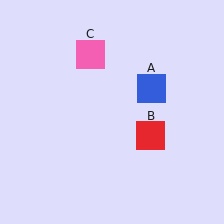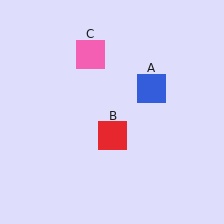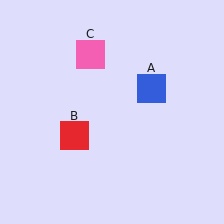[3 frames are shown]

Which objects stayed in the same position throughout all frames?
Blue square (object A) and pink square (object C) remained stationary.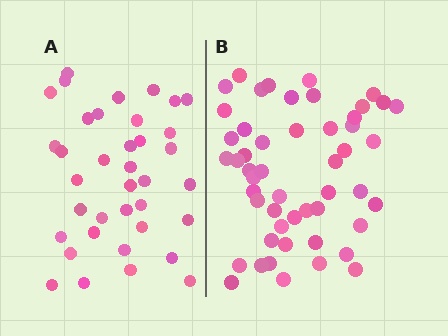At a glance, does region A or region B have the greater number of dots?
Region B (the right region) has more dots.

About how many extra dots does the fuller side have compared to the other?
Region B has approximately 15 more dots than region A.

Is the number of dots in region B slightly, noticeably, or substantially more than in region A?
Region B has noticeably more, but not dramatically so. The ratio is roughly 1.4 to 1.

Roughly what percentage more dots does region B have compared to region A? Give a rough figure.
About 40% more.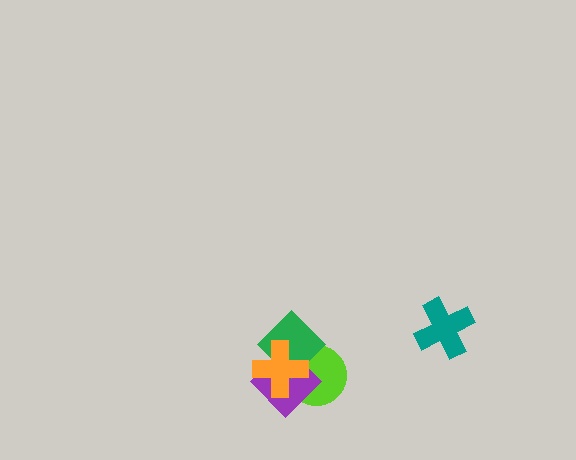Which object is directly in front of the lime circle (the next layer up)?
The purple diamond is directly in front of the lime circle.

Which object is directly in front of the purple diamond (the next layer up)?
The green diamond is directly in front of the purple diamond.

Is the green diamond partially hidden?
Yes, it is partially covered by another shape.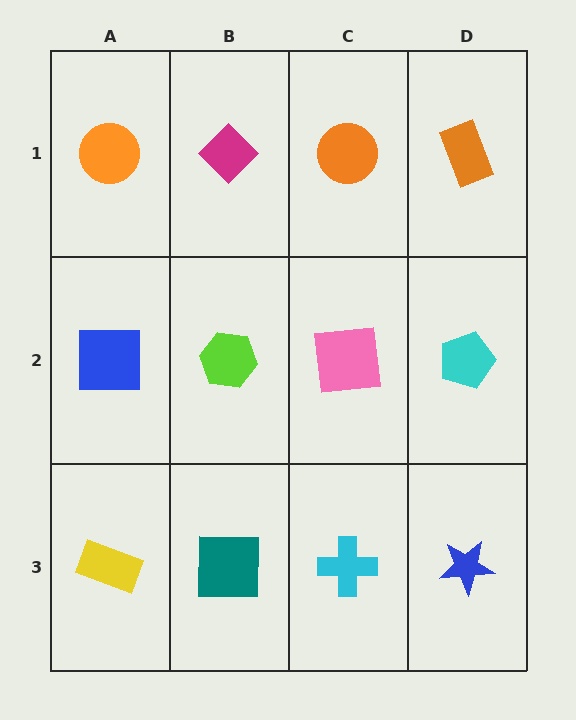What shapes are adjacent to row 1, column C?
A pink square (row 2, column C), a magenta diamond (row 1, column B), an orange rectangle (row 1, column D).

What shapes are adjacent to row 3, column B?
A lime hexagon (row 2, column B), a yellow rectangle (row 3, column A), a cyan cross (row 3, column C).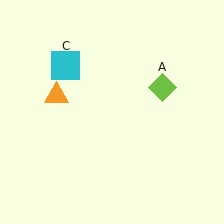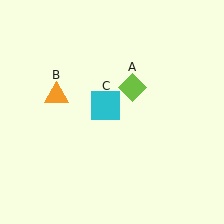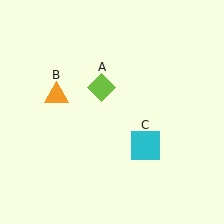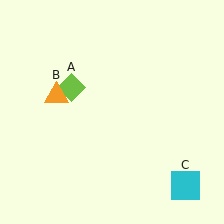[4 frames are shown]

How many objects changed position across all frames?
2 objects changed position: lime diamond (object A), cyan square (object C).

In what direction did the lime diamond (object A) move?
The lime diamond (object A) moved left.